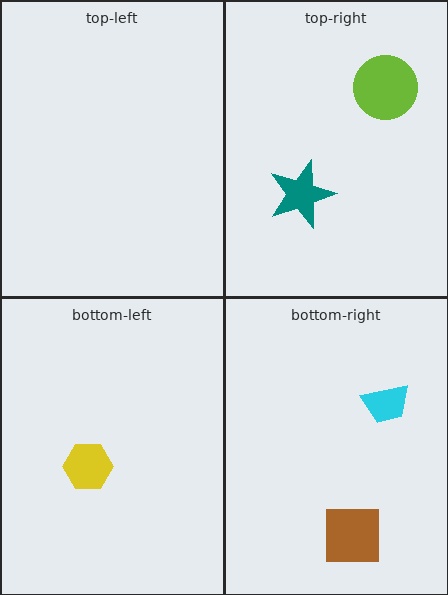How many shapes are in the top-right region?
2.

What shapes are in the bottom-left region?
The yellow hexagon.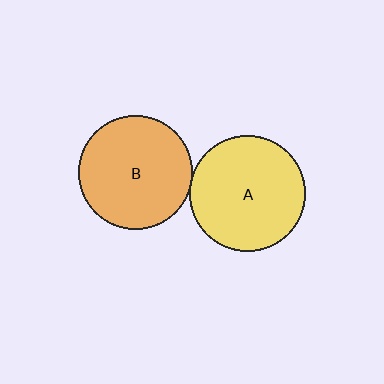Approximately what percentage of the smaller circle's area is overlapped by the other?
Approximately 5%.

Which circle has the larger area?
Circle A (yellow).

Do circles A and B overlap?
Yes.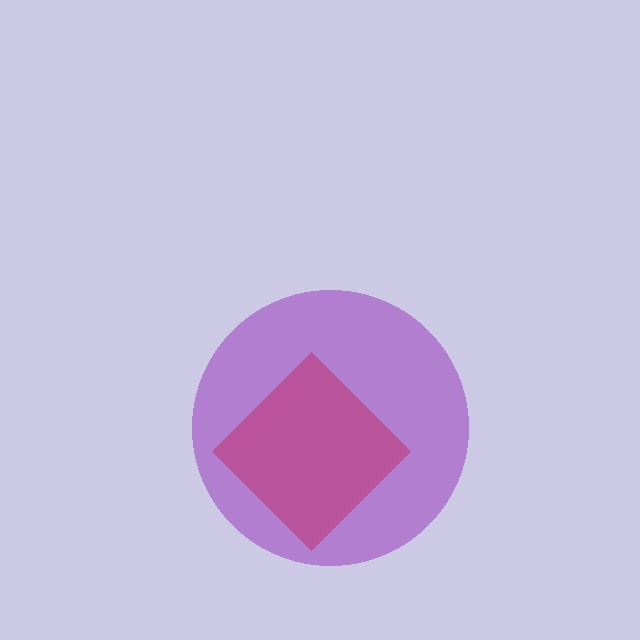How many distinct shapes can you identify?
There are 2 distinct shapes: a red diamond, a purple circle.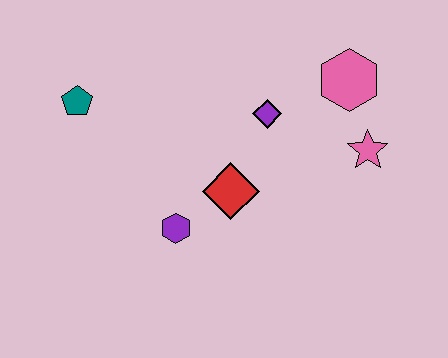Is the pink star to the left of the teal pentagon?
No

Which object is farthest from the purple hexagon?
The pink hexagon is farthest from the purple hexagon.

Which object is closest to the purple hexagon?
The red diamond is closest to the purple hexagon.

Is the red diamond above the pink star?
No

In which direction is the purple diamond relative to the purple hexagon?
The purple diamond is above the purple hexagon.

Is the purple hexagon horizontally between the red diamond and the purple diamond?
No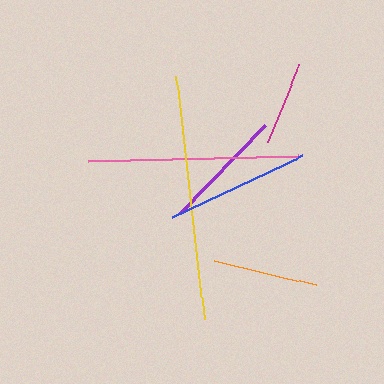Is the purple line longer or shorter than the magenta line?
The purple line is longer than the magenta line.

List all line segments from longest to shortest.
From longest to shortest: yellow, pink, blue, purple, orange, magenta.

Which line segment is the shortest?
The magenta line is the shortest at approximately 84 pixels.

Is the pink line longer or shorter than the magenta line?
The pink line is longer than the magenta line.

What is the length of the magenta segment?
The magenta segment is approximately 84 pixels long.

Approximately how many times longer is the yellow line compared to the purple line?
The yellow line is approximately 2.0 times the length of the purple line.